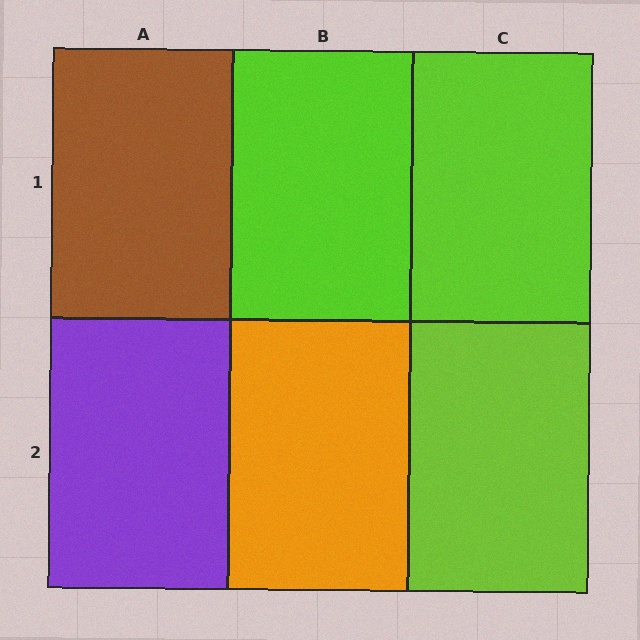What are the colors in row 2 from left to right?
Purple, orange, lime.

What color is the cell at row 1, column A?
Brown.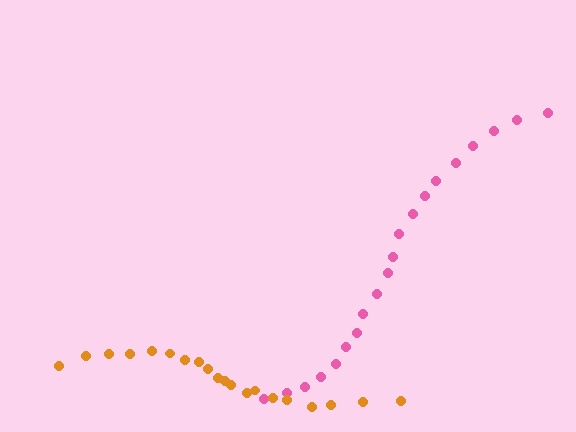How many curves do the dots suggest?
There are 2 distinct paths.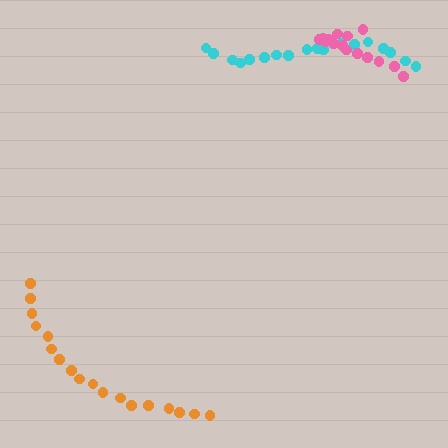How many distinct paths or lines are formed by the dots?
There are 3 distinct paths.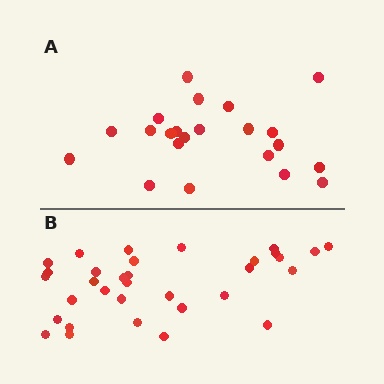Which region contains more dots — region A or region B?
Region B (the bottom region) has more dots.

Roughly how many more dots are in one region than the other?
Region B has roughly 12 or so more dots than region A.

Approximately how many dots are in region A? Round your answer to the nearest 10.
About 20 dots. (The exact count is 22, which rounds to 20.)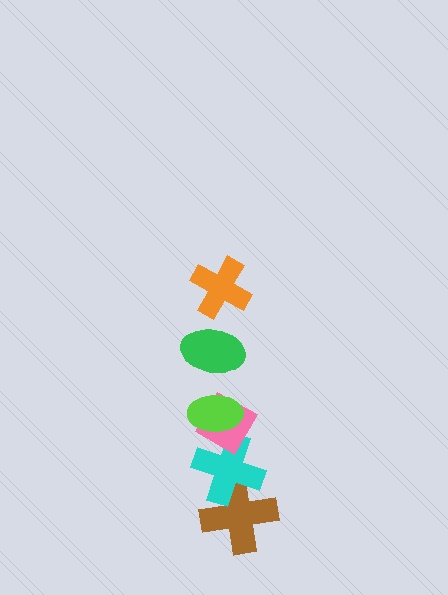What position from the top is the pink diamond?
The pink diamond is 4th from the top.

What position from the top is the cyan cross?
The cyan cross is 5th from the top.